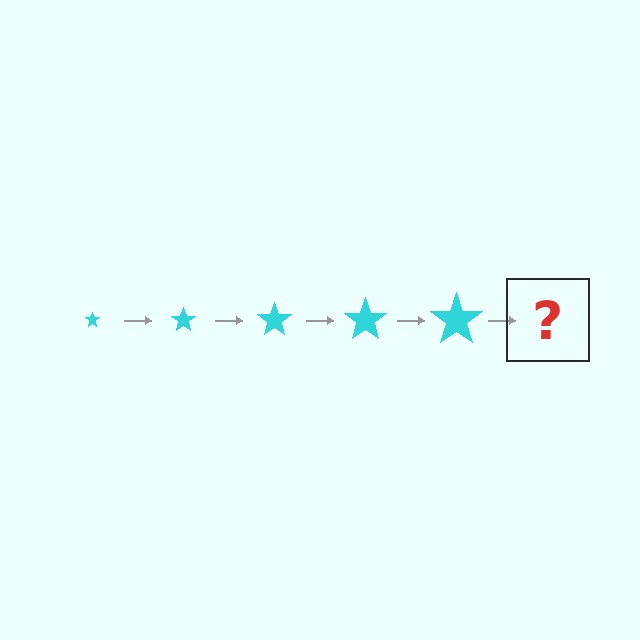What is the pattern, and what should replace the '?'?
The pattern is that the star gets progressively larger each step. The '?' should be a cyan star, larger than the previous one.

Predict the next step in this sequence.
The next step is a cyan star, larger than the previous one.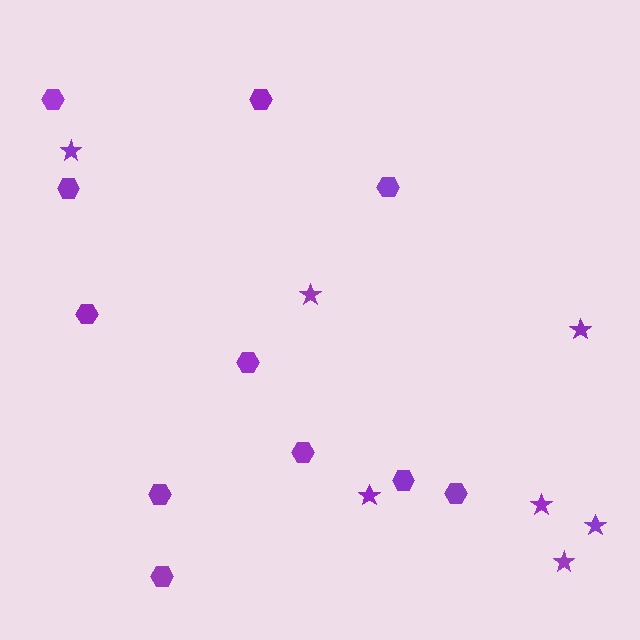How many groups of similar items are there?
There are 2 groups: one group of hexagons (11) and one group of stars (7).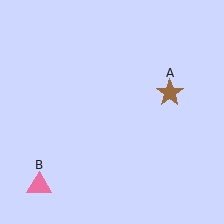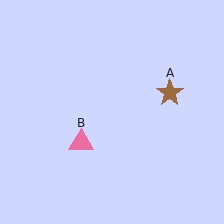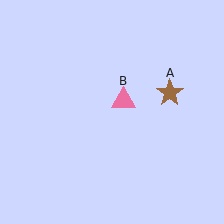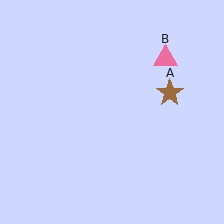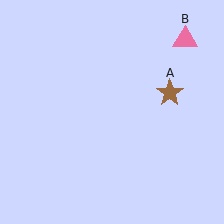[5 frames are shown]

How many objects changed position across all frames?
1 object changed position: pink triangle (object B).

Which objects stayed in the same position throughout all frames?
Brown star (object A) remained stationary.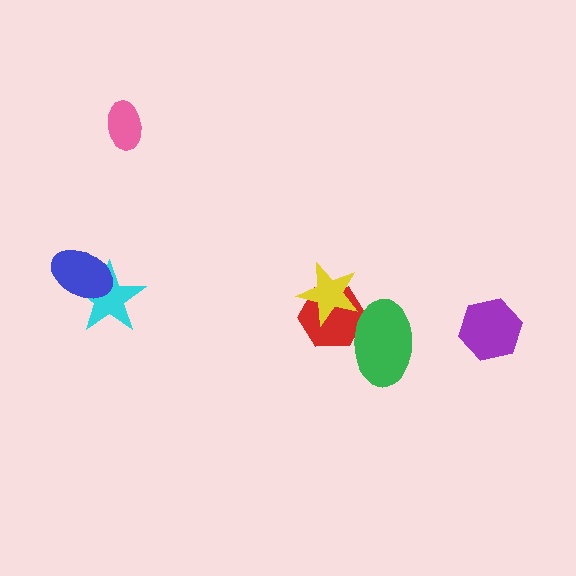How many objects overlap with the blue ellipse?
1 object overlaps with the blue ellipse.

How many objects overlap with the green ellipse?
1 object overlaps with the green ellipse.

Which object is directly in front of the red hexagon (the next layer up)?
The yellow star is directly in front of the red hexagon.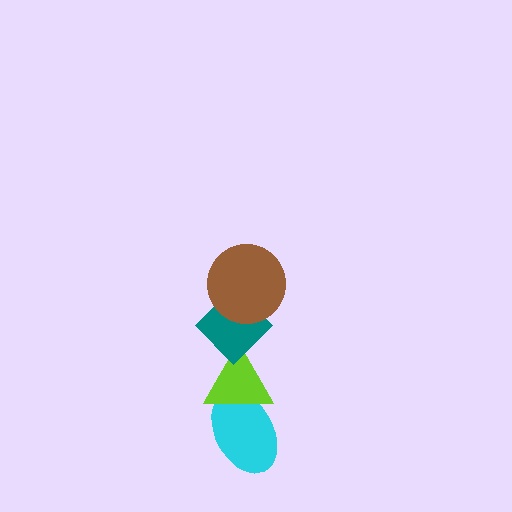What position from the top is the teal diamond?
The teal diamond is 2nd from the top.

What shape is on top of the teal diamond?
The brown circle is on top of the teal diamond.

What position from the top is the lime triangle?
The lime triangle is 3rd from the top.